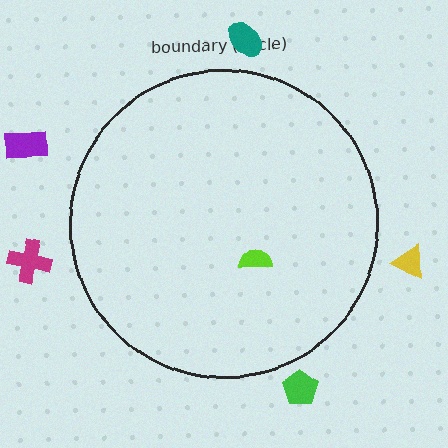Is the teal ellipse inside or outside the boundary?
Outside.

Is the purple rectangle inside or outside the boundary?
Outside.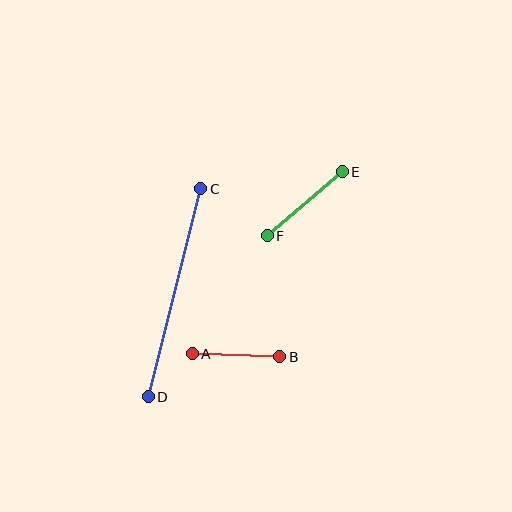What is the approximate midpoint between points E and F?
The midpoint is at approximately (305, 204) pixels.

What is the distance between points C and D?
The distance is approximately 215 pixels.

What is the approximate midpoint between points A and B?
The midpoint is at approximately (236, 355) pixels.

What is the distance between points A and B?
The distance is approximately 88 pixels.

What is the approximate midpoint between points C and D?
The midpoint is at approximately (175, 293) pixels.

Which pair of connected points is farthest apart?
Points C and D are farthest apart.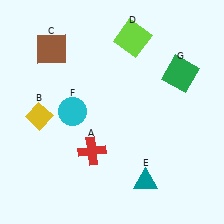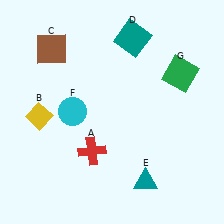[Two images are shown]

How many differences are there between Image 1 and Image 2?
There is 1 difference between the two images.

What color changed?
The square (D) changed from lime in Image 1 to teal in Image 2.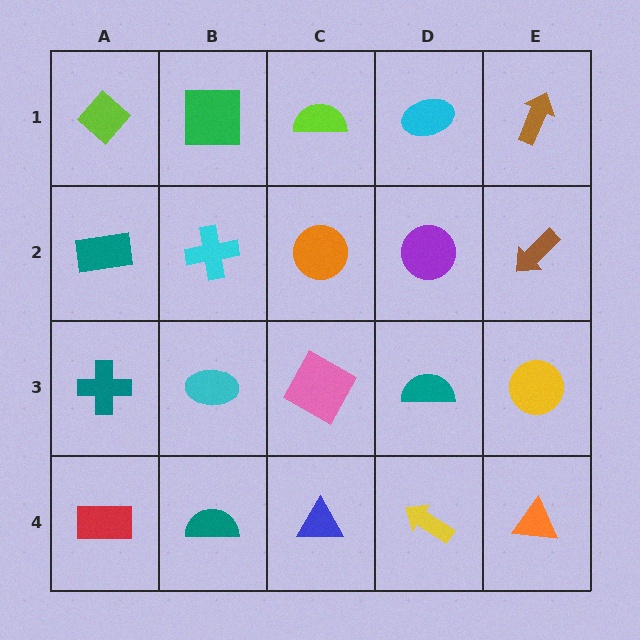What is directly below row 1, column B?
A cyan cross.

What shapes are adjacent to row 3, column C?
An orange circle (row 2, column C), a blue triangle (row 4, column C), a cyan ellipse (row 3, column B), a teal semicircle (row 3, column D).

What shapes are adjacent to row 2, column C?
A lime semicircle (row 1, column C), a pink square (row 3, column C), a cyan cross (row 2, column B), a purple circle (row 2, column D).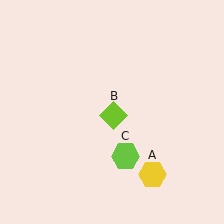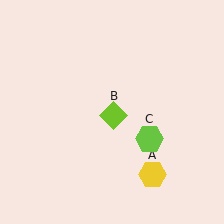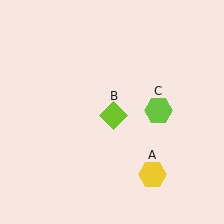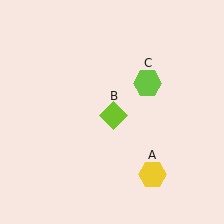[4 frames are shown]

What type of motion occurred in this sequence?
The lime hexagon (object C) rotated counterclockwise around the center of the scene.